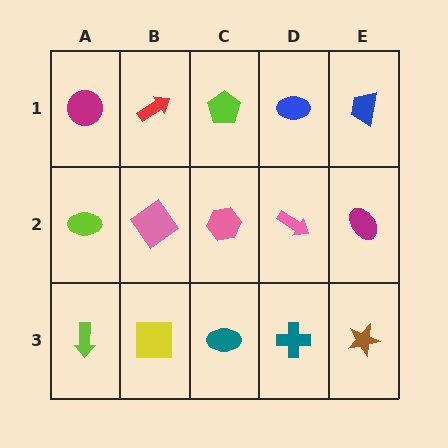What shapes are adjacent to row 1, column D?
A pink arrow (row 2, column D), a lime pentagon (row 1, column C), a blue trapezoid (row 1, column E).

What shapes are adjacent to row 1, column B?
A pink diamond (row 2, column B), a magenta circle (row 1, column A), a lime pentagon (row 1, column C).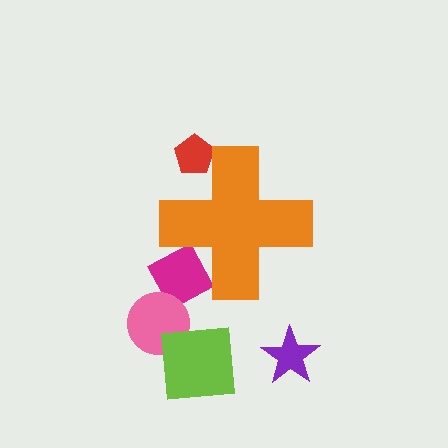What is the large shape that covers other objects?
An orange cross.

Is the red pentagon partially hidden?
Yes, the red pentagon is partially hidden behind the orange cross.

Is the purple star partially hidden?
No, the purple star is fully visible.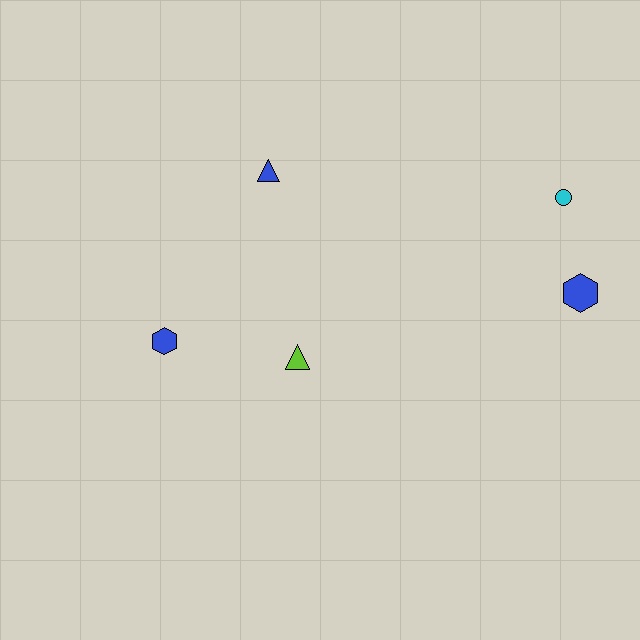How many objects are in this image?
There are 5 objects.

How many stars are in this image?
There are no stars.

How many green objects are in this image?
There are no green objects.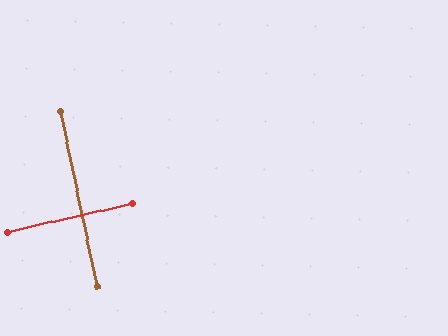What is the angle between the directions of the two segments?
Approximately 89 degrees.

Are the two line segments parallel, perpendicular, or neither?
Perpendicular — they meet at approximately 89°.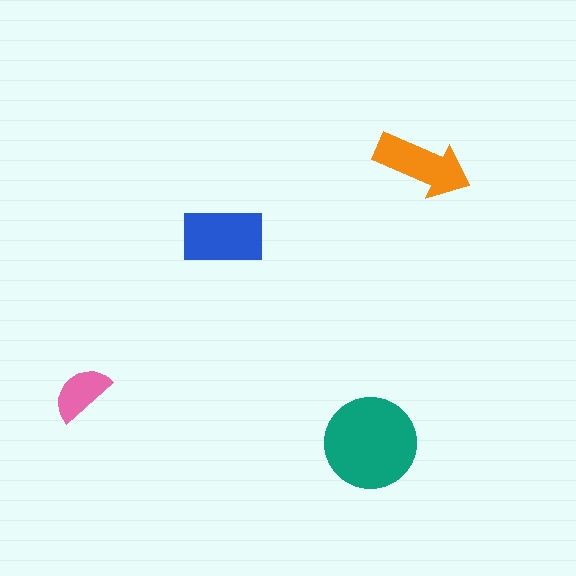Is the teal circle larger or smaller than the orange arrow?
Larger.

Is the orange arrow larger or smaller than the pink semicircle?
Larger.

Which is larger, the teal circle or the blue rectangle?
The teal circle.